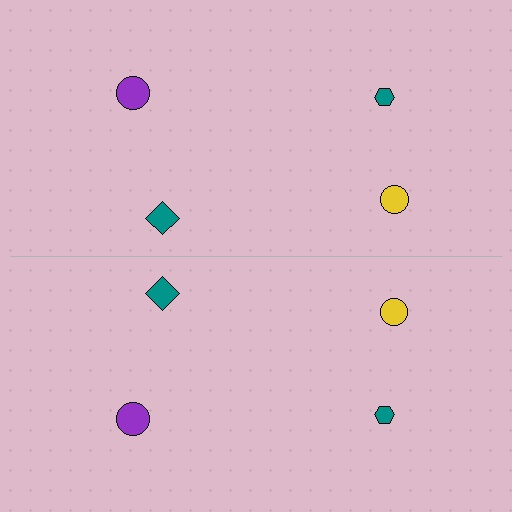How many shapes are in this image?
There are 8 shapes in this image.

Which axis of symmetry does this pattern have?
The pattern has a horizontal axis of symmetry running through the center of the image.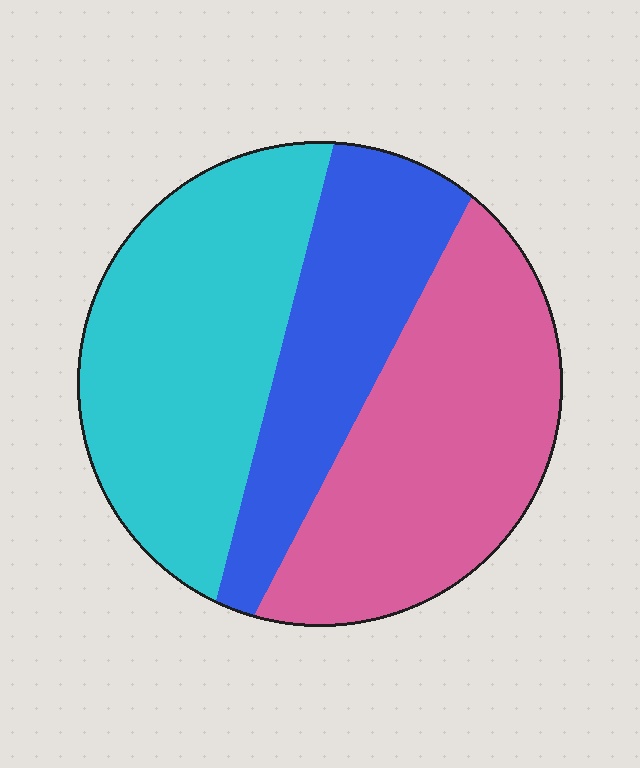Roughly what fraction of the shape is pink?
Pink covers roughly 35% of the shape.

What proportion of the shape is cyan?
Cyan covers 38% of the shape.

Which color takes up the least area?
Blue, at roughly 25%.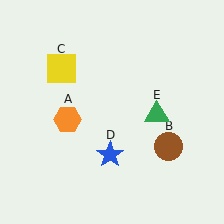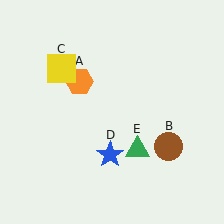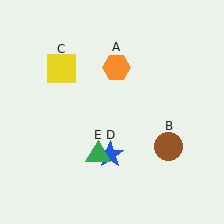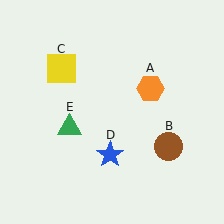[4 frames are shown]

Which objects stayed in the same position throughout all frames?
Brown circle (object B) and yellow square (object C) and blue star (object D) remained stationary.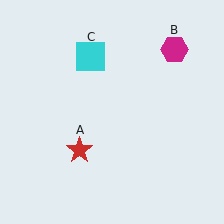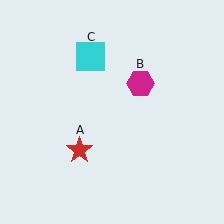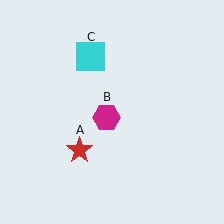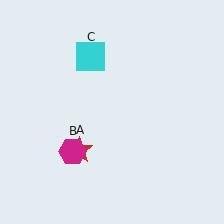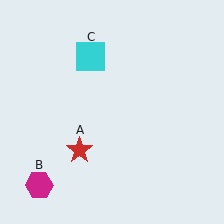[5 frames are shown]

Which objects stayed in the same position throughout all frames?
Red star (object A) and cyan square (object C) remained stationary.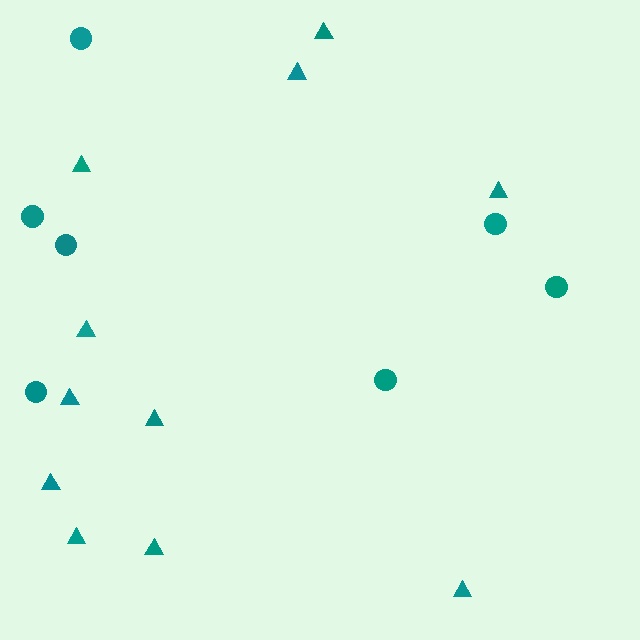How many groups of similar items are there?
There are 2 groups: one group of circles (7) and one group of triangles (11).